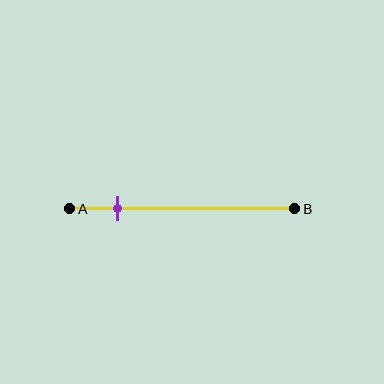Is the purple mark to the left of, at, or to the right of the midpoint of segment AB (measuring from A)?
The purple mark is to the left of the midpoint of segment AB.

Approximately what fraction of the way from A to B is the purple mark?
The purple mark is approximately 20% of the way from A to B.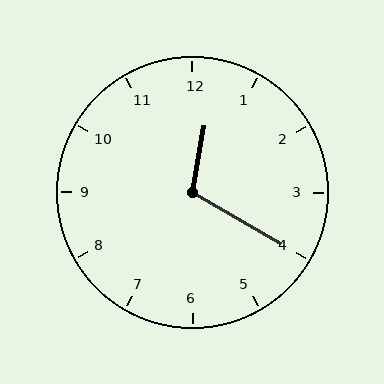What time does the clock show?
12:20.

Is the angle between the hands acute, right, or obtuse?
It is obtuse.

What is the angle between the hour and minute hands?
Approximately 110 degrees.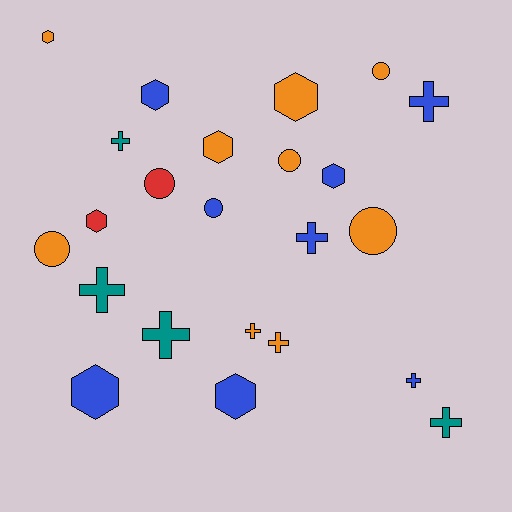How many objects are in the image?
There are 23 objects.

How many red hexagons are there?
There is 1 red hexagon.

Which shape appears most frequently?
Cross, with 9 objects.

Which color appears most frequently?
Orange, with 9 objects.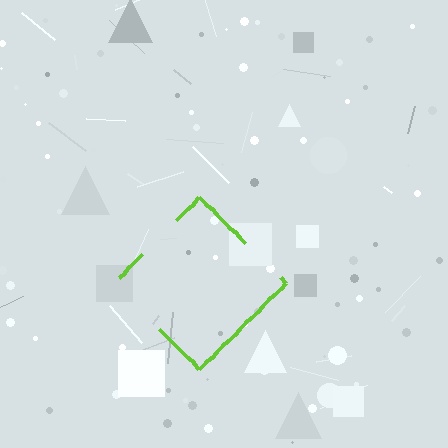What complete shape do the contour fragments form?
The contour fragments form a diamond.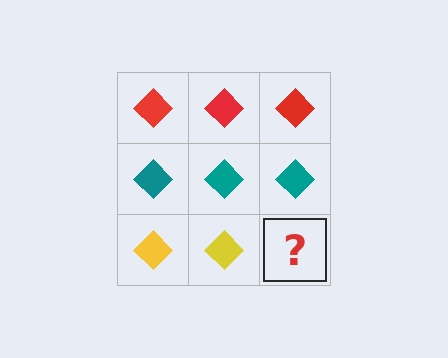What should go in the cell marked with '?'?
The missing cell should contain a yellow diamond.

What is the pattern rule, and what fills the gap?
The rule is that each row has a consistent color. The gap should be filled with a yellow diamond.